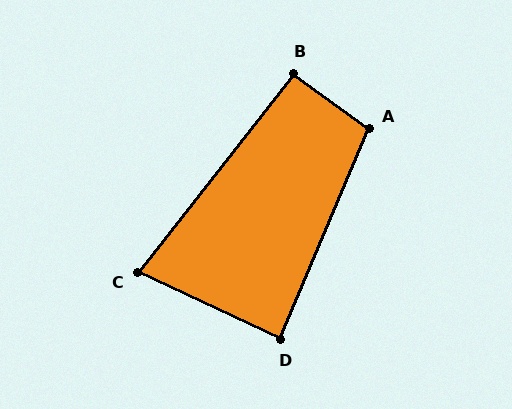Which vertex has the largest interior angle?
A, at approximately 103 degrees.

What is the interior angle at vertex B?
Approximately 92 degrees (approximately right).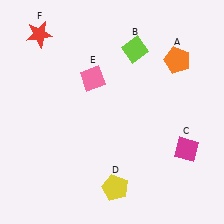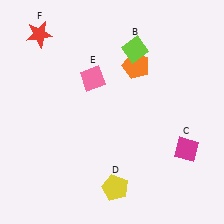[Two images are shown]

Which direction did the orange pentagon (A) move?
The orange pentagon (A) moved left.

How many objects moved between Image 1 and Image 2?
1 object moved between the two images.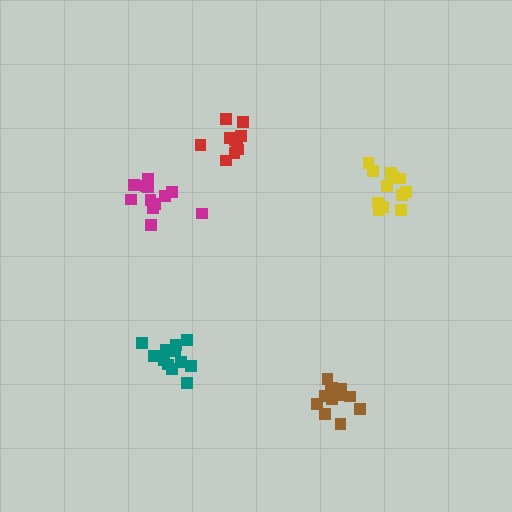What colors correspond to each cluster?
The clusters are colored: magenta, teal, yellow, brown, red.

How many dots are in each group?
Group 1: 12 dots, Group 2: 12 dots, Group 3: 12 dots, Group 4: 13 dots, Group 5: 10 dots (59 total).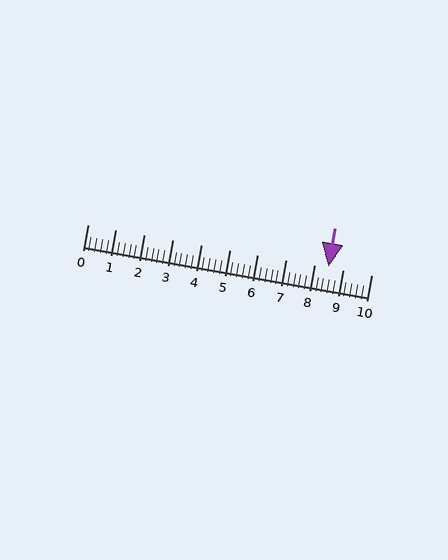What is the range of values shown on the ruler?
The ruler shows values from 0 to 10.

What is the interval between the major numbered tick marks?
The major tick marks are spaced 1 units apart.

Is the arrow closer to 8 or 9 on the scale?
The arrow is closer to 9.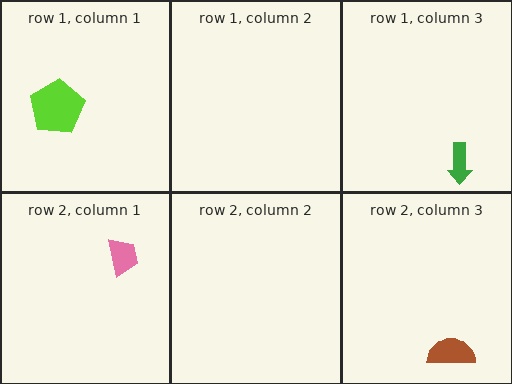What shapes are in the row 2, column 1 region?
The pink trapezoid.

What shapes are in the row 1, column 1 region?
The lime pentagon.